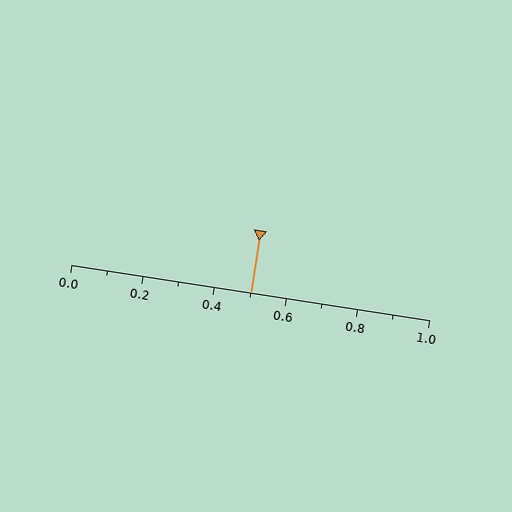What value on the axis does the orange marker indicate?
The marker indicates approximately 0.5.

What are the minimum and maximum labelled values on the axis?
The axis runs from 0.0 to 1.0.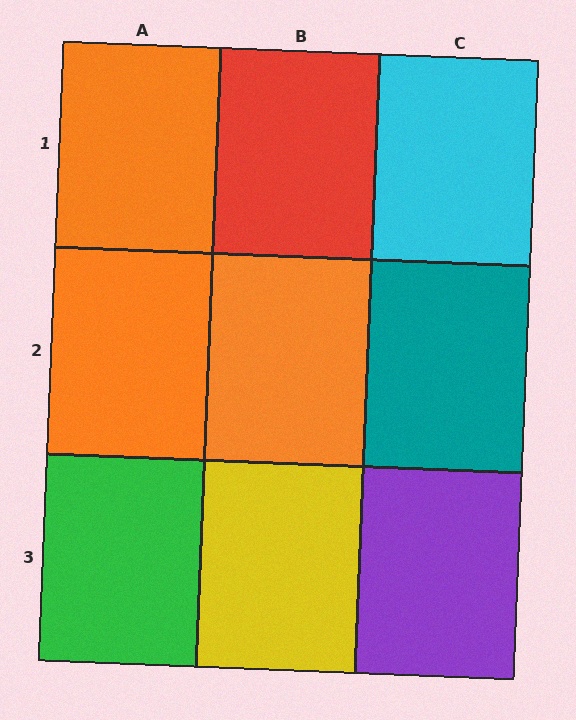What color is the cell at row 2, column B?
Orange.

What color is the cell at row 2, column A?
Orange.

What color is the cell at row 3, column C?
Purple.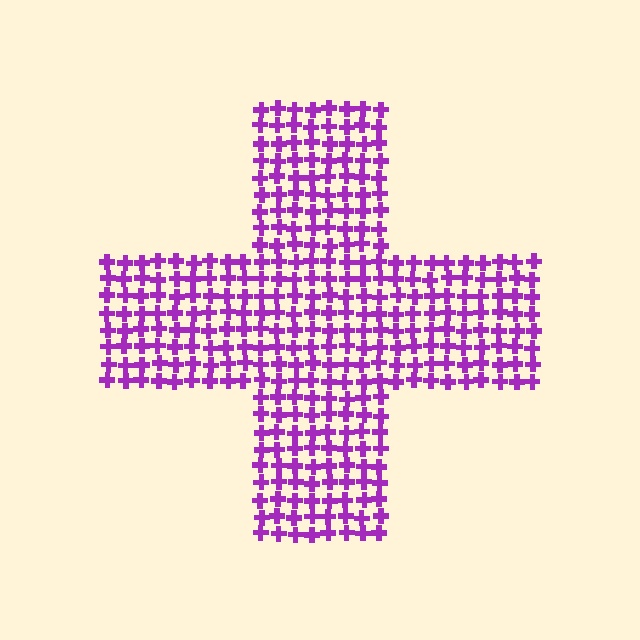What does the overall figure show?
The overall figure shows a cross.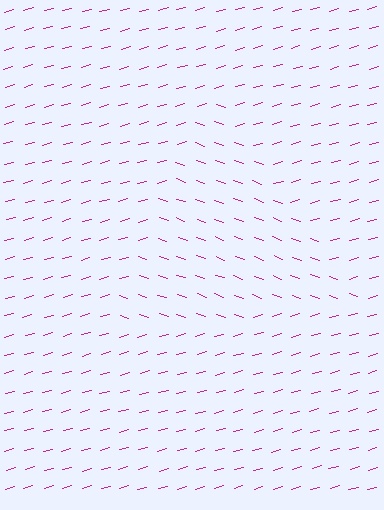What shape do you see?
I see a triangle.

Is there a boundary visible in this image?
Yes, there is a texture boundary formed by a change in line orientation.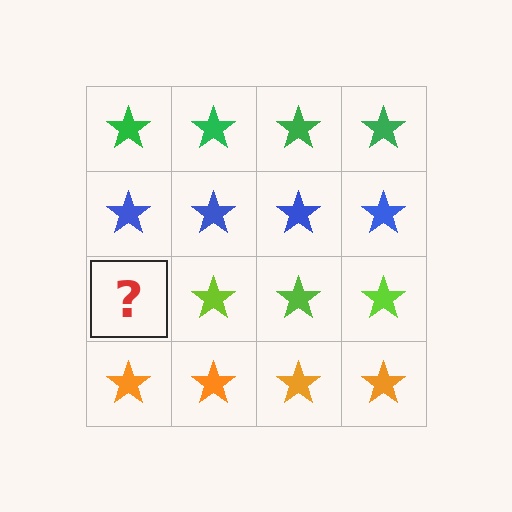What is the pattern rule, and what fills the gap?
The rule is that each row has a consistent color. The gap should be filled with a lime star.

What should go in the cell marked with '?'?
The missing cell should contain a lime star.